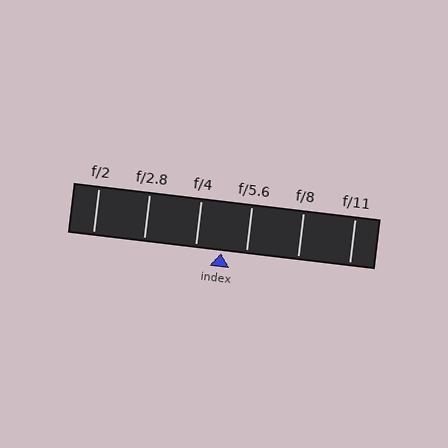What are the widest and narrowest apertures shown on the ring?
The widest aperture shown is f/2 and the narrowest is f/11.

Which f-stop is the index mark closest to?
The index mark is closest to f/5.6.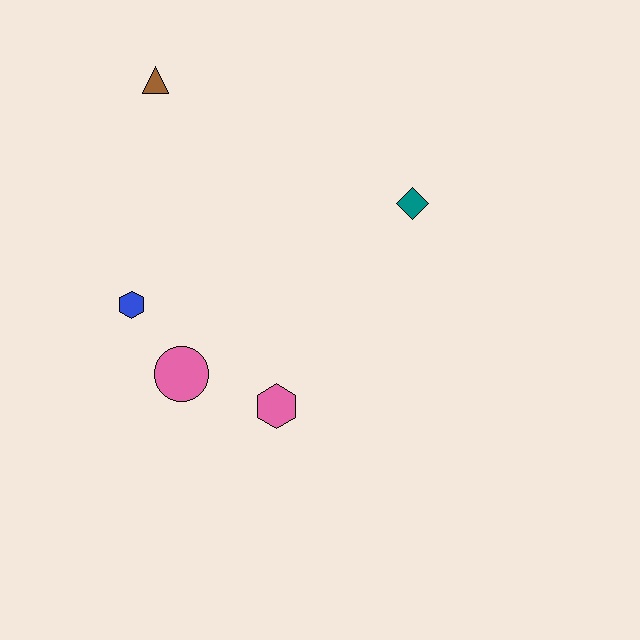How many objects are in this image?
There are 5 objects.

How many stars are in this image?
There are no stars.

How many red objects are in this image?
There are no red objects.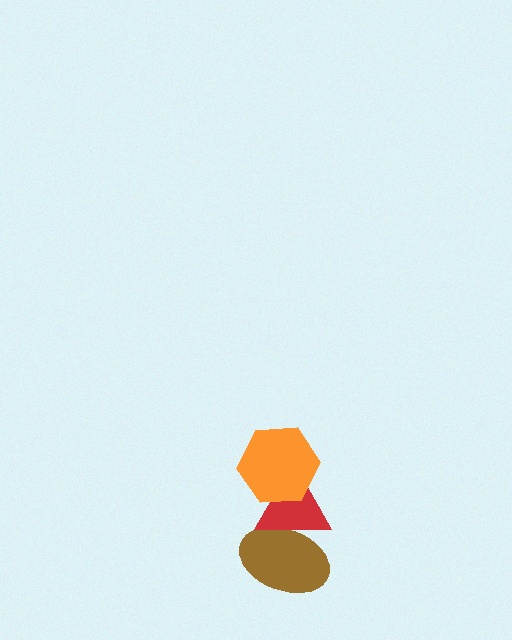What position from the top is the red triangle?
The red triangle is 2nd from the top.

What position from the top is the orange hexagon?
The orange hexagon is 1st from the top.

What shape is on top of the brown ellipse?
The red triangle is on top of the brown ellipse.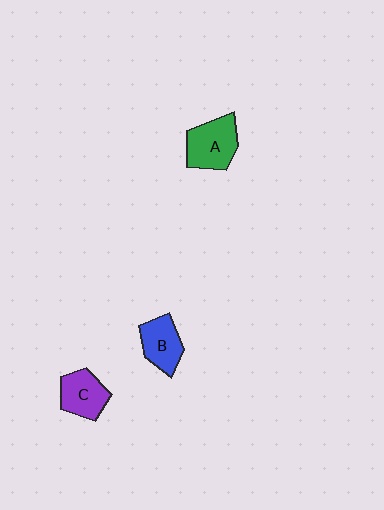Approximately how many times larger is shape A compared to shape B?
Approximately 1.3 times.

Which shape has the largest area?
Shape A (green).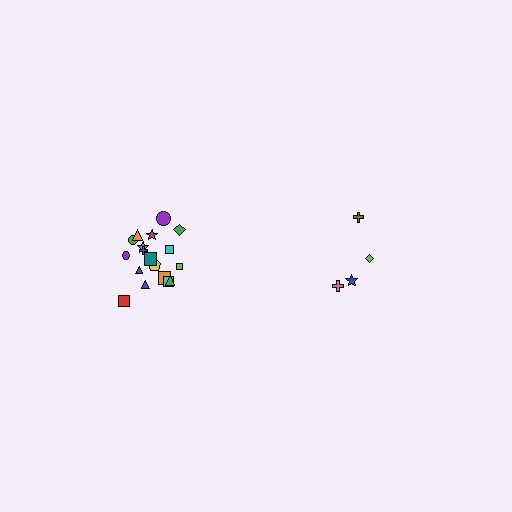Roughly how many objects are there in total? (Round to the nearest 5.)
Roughly 20 objects in total.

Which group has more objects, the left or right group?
The left group.